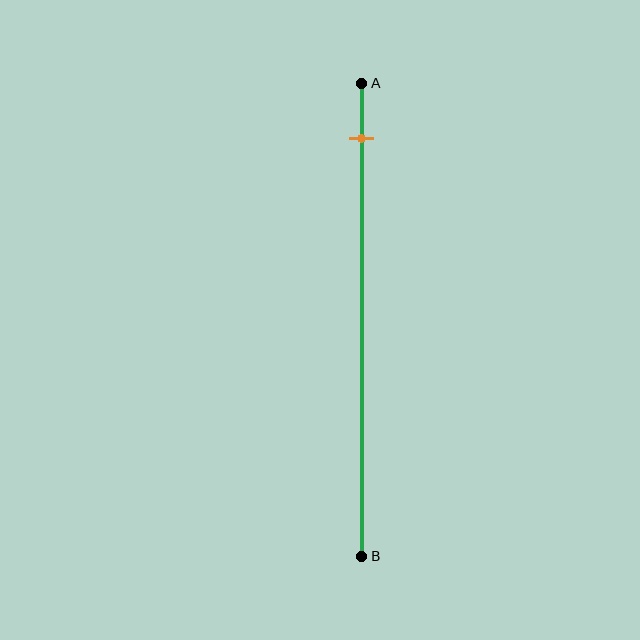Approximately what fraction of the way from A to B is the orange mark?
The orange mark is approximately 10% of the way from A to B.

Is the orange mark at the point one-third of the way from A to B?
No, the mark is at about 10% from A, not at the 33% one-third point.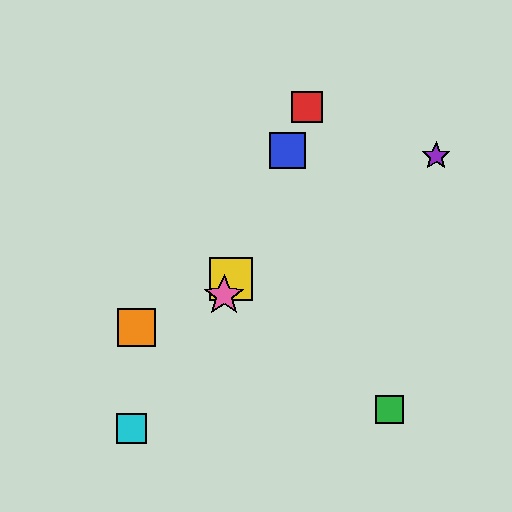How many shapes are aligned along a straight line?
4 shapes (the red square, the blue square, the yellow square, the pink star) are aligned along a straight line.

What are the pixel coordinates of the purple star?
The purple star is at (436, 156).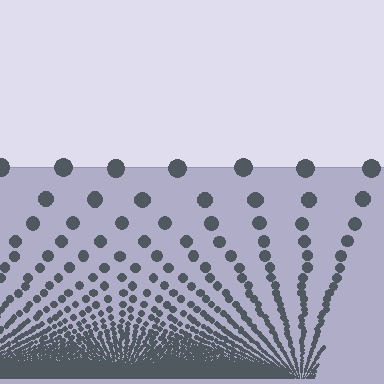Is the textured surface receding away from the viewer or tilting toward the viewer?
The surface appears to tilt toward the viewer. Texture elements get larger and sparser toward the top.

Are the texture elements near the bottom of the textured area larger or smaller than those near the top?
Smaller. The gradient is inverted — elements near the bottom are smaller and denser.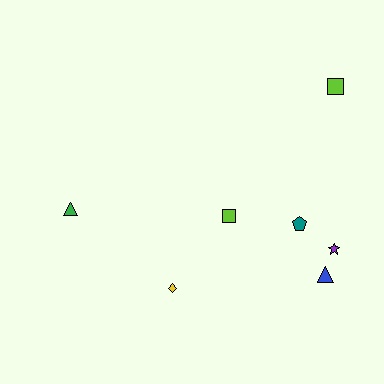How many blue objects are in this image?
There is 1 blue object.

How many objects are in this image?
There are 7 objects.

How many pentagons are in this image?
There is 1 pentagon.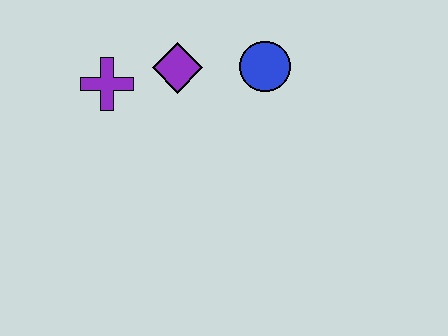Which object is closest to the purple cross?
The purple diamond is closest to the purple cross.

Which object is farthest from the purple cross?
The blue circle is farthest from the purple cross.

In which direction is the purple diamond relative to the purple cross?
The purple diamond is to the right of the purple cross.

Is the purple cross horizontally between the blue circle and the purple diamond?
No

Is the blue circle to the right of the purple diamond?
Yes